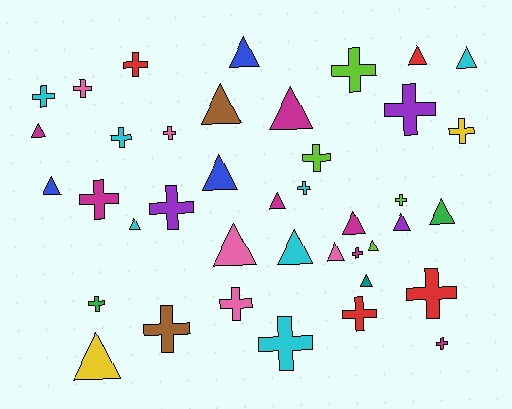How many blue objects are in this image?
There are 3 blue objects.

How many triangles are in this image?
There are 19 triangles.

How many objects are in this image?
There are 40 objects.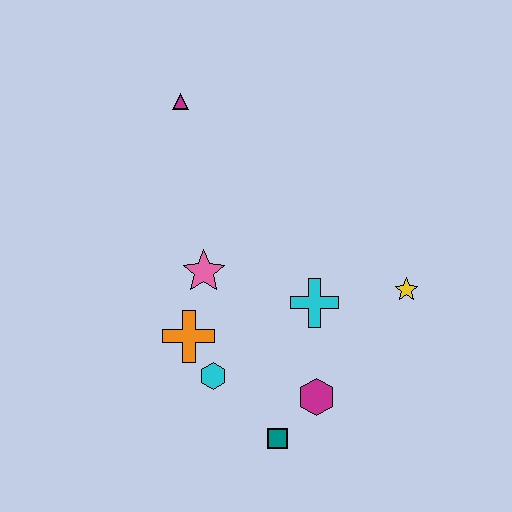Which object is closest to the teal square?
The magenta hexagon is closest to the teal square.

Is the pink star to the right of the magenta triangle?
Yes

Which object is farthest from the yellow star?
The magenta triangle is farthest from the yellow star.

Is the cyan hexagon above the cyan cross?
No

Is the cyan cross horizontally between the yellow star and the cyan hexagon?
Yes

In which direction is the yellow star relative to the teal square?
The yellow star is above the teal square.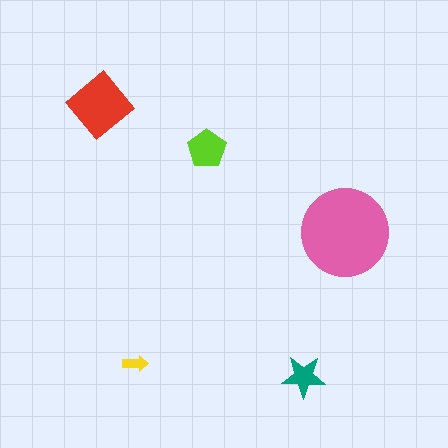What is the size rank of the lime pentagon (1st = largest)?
3rd.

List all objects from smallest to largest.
The yellow arrow, the teal star, the lime pentagon, the red diamond, the pink circle.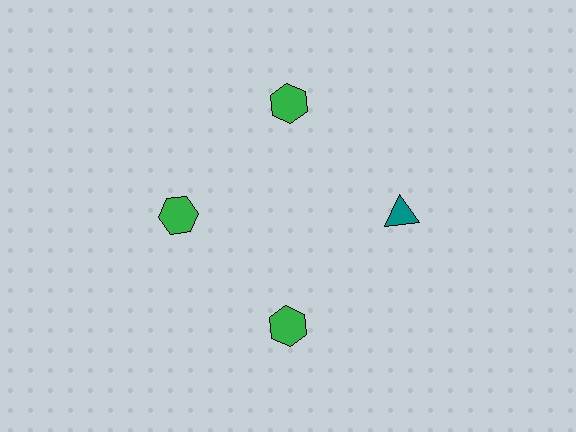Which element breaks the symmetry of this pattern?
The teal triangle at roughly the 3 o'clock position breaks the symmetry. All other shapes are green hexagons.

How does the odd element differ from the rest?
It differs in both color (teal instead of green) and shape (triangle instead of hexagon).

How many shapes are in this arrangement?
There are 4 shapes arranged in a ring pattern.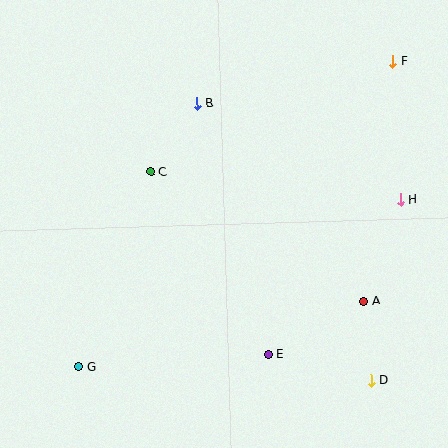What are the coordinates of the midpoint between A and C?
The midpoint between A and C is at (257, 236).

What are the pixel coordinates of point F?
Point F is at (393, 61).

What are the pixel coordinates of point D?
Point D is at (371, 381).